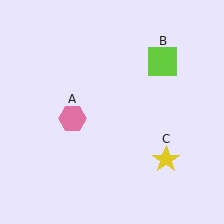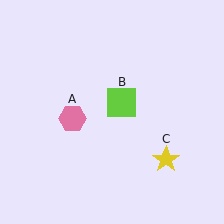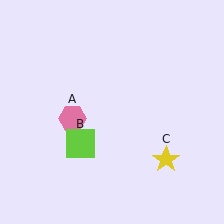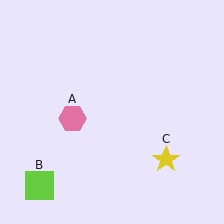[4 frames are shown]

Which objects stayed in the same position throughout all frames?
Pink hexagon (object A) and yellow star (object C) remained stationary.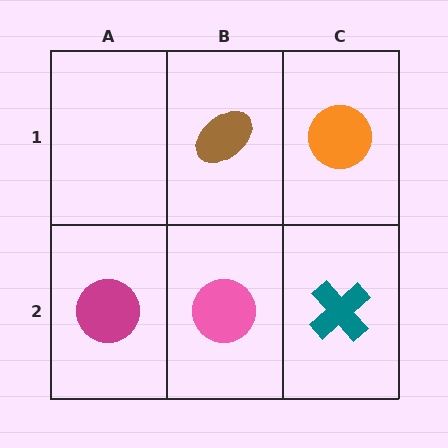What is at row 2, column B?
A pink circle.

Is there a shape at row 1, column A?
No, that cell is empty.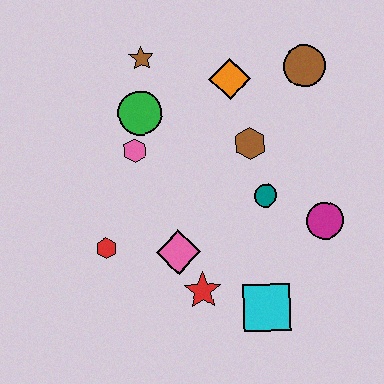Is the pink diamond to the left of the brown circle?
Yes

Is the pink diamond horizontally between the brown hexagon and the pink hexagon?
Yes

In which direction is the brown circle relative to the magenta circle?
The brown circle is above the magenta circle.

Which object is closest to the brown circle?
The orange diamond is closest to the brown circle.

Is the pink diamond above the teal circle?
No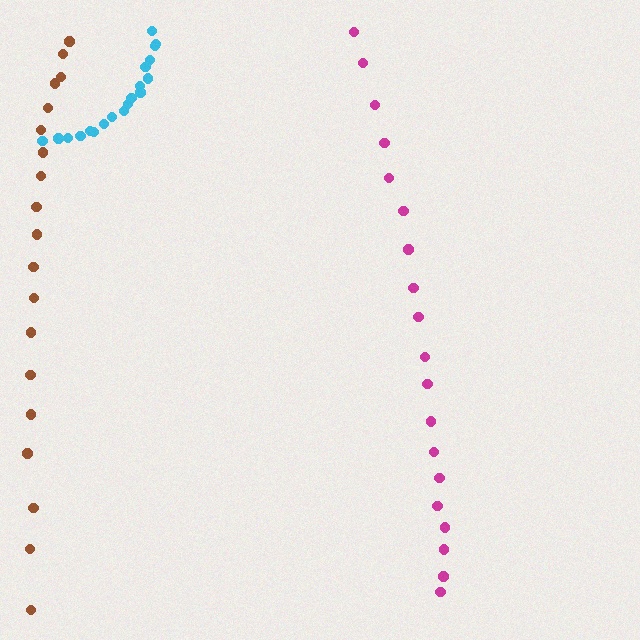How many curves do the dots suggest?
There are 3 distinct paths.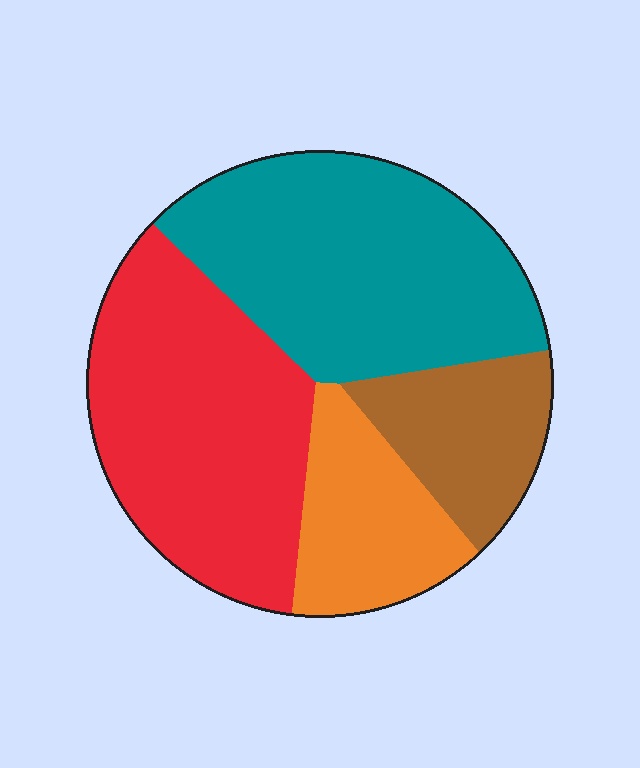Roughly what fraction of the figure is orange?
Orange covers roughly 15% of the figure.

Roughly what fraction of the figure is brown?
Brown takes up about one eighth (1/8) of the figure.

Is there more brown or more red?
Red.